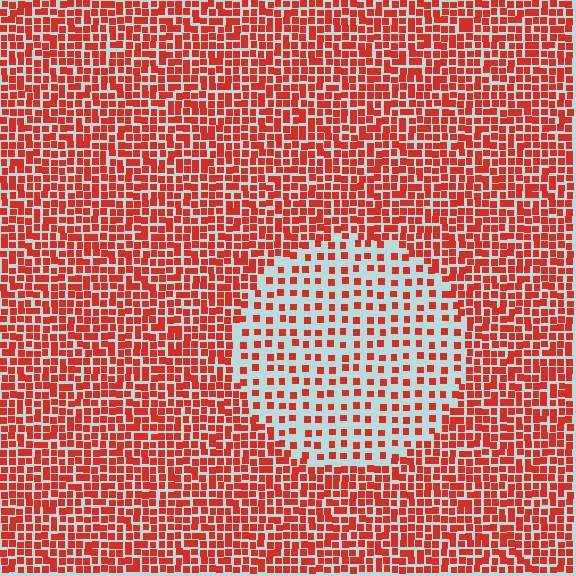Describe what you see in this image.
The image contains small red elements arranged at two different densities. A circle-shaped region is visible where the elements are less densely packed than the surrounding area.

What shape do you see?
I see a circle.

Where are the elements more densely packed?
The elements are more densely packed outside the circle boundary.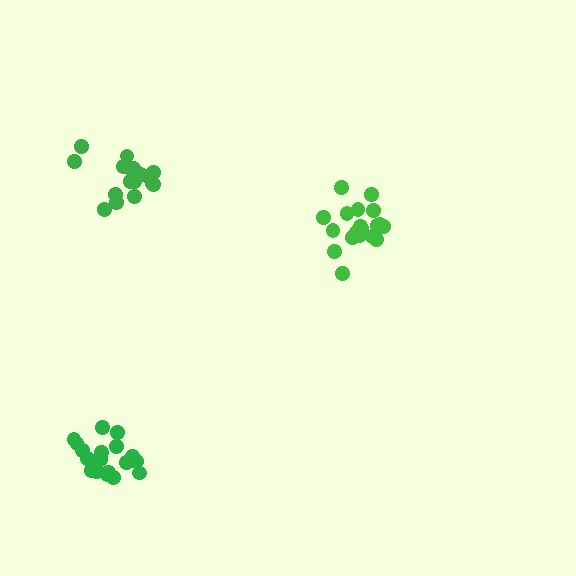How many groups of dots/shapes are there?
There are 3 groups.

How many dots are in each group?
Group 1: 20 dots, Group 2: 20 dots, Group 3: 17 dots (57 total).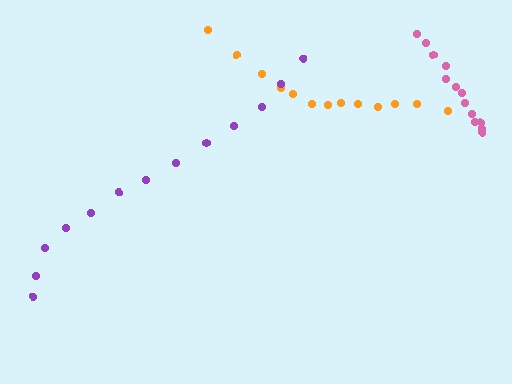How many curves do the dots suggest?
There are 3 distinct paths.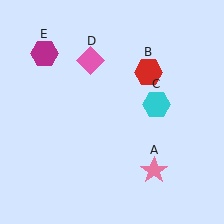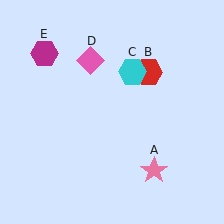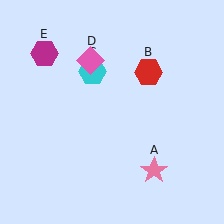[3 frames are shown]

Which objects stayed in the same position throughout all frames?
Pink star (object A) and red hexagon (object B) and pink diamond (object D) and magenta hexagon (object E) remained stationary.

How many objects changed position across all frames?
1 object changed position: cyan hexagon (object C).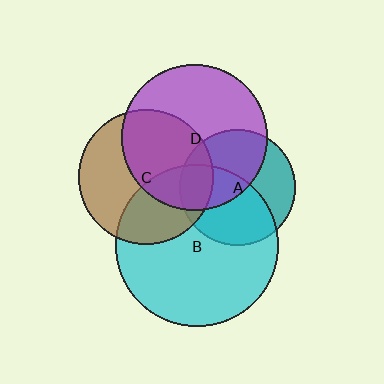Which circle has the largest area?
Circle B (cyan).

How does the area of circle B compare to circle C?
Approximately 1.4 times.